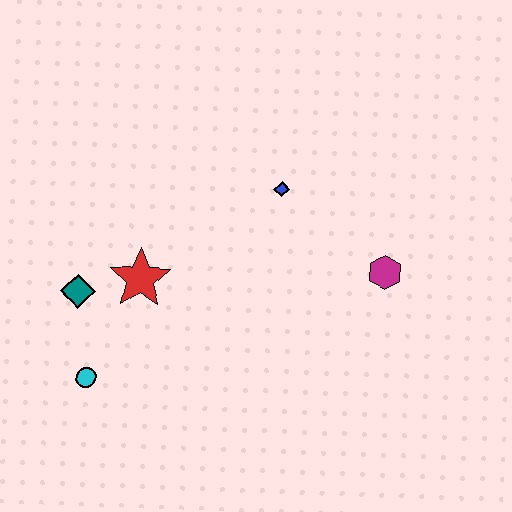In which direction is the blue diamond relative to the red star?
The blue diamond is to the right of the red star.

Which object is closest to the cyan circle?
The teal diamond is closest to the cyan circle.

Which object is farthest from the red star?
The magenta hexagon is farthest from the red star.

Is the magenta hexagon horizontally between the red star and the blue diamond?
No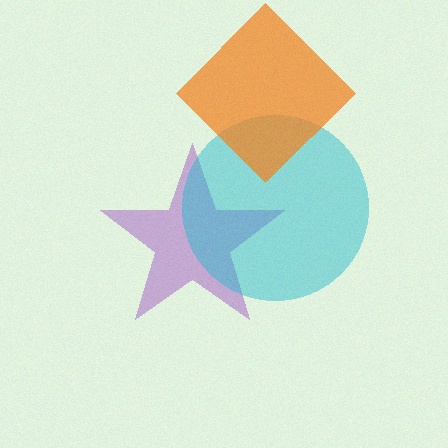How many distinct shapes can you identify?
There are 3 distinct shapes: a purple star, a cyan circle, an orange diamond.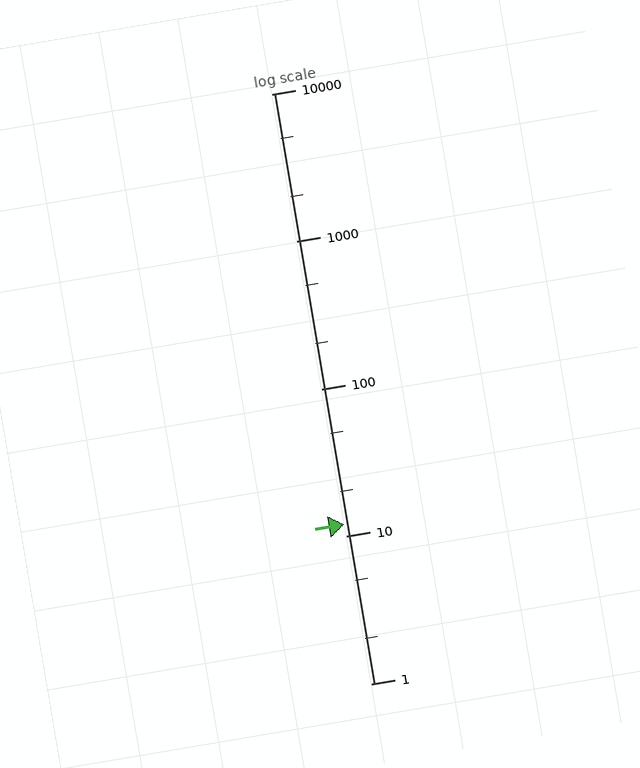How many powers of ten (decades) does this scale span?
The scale spans 4 decades, from 1 to 10000.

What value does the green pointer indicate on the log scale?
The pointer indicates approximately 12.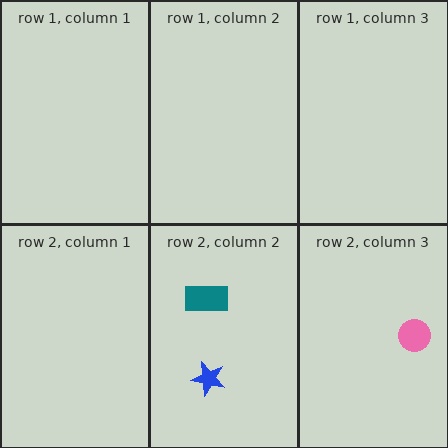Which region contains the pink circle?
The row 2, column 3 region.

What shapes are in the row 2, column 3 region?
The pink circle.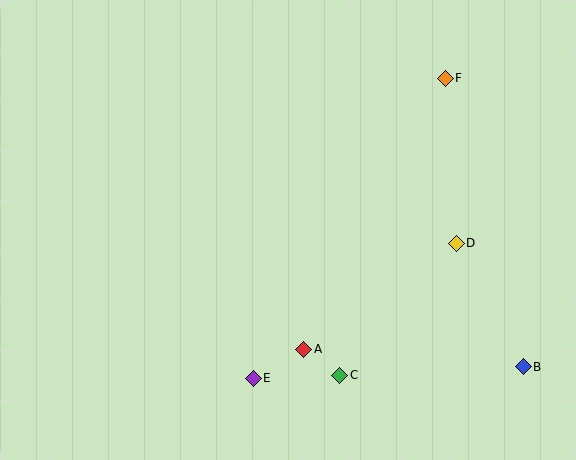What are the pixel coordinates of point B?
Point B is at (523, 367).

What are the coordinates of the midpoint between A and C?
The midpoint between A and C is at (322, 362).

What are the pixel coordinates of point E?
Point E is at (253, 378).